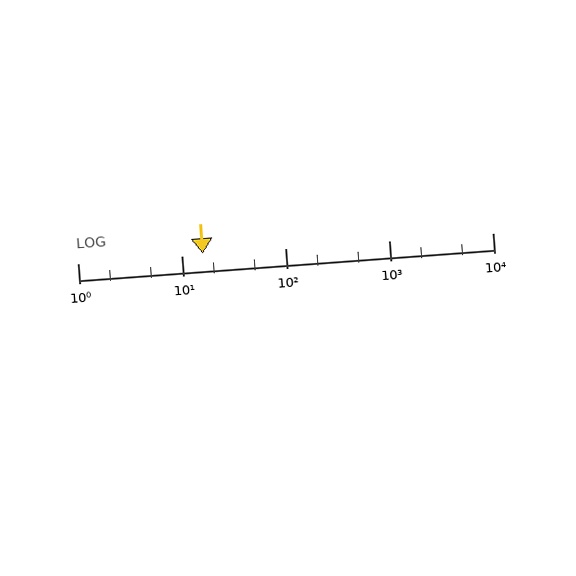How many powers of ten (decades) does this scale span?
The scale spans 4 decades, from 1 to 10000.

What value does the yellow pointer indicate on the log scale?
The pointer indicates approximately 16.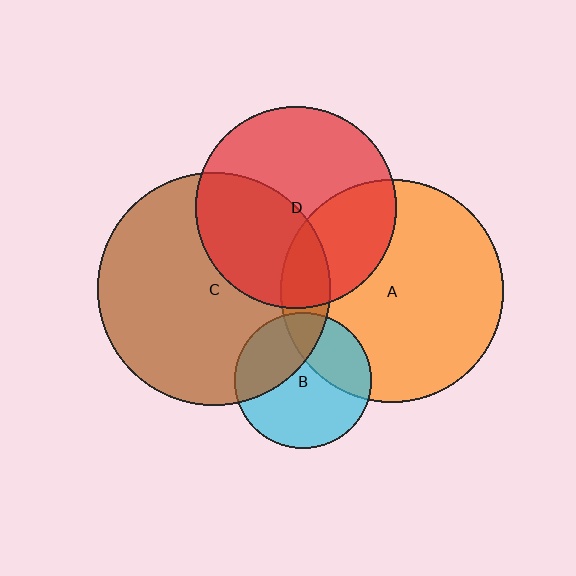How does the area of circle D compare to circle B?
Approximately 2.2 times.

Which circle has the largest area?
Circle C (brown).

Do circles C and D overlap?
Yes.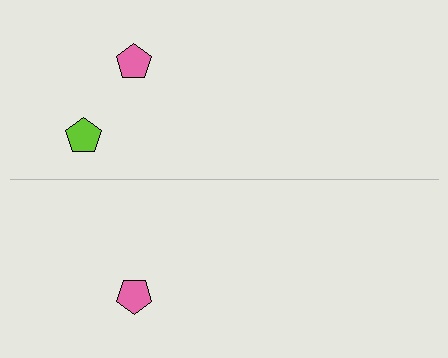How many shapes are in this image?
There are 3 shapes in this image.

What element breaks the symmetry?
A lime pentagon is missing from the bottom side.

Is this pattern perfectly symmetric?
No, the pattern is not perfectly symmetric. A lime pentagon is missing from the bottom side.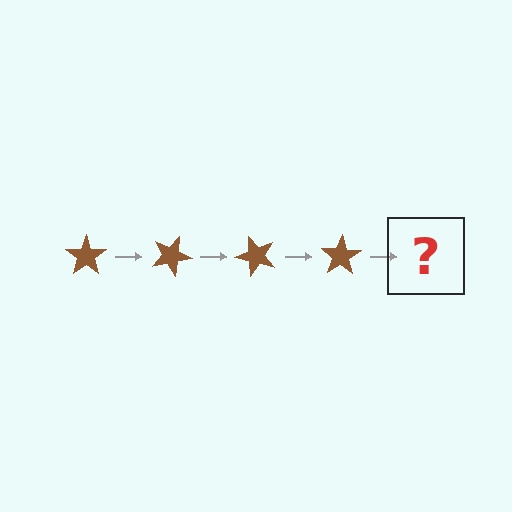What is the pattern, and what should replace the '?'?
The pattern is that the star rotates 25 degrees each step. The '?' should be a brown star rotated 100 degrees.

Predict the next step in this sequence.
The next step is a brown star rotated 100 degrees.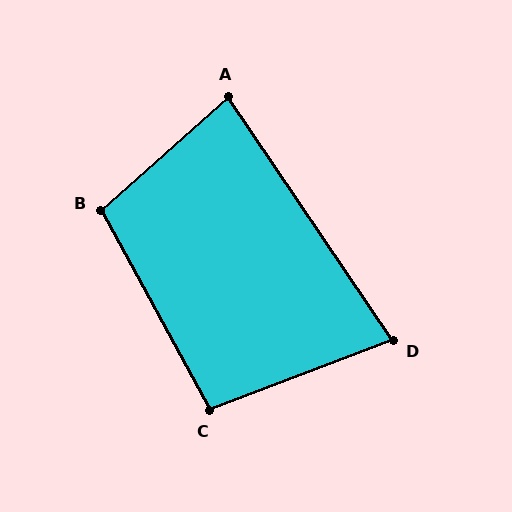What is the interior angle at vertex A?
Approximately 82 degrees (acute).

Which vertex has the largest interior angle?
B, at approximately 103 degrees.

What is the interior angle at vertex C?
Approximately 98 degrees (obtuse).